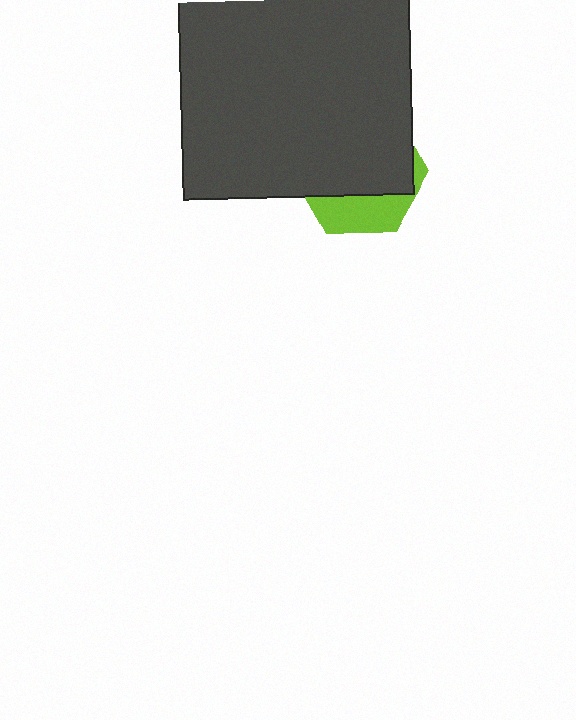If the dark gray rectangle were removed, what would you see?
You would see the complete lime hexagon.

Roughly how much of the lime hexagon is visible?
A small part of it is visible (roughly 30%).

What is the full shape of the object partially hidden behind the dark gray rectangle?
The partially hidden object is a lime hexagon.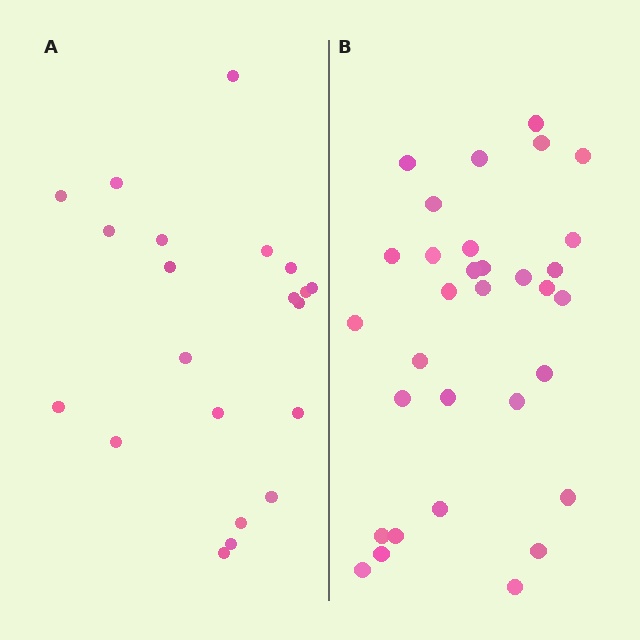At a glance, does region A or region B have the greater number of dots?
Region B (the right region) has more dots.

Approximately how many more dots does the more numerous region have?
Region B has roughly 12 or so more dots than region A.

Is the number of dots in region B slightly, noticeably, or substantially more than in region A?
Region B has substantially more. The ratio is roughly 1.5 to 1.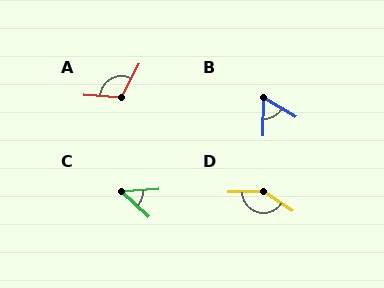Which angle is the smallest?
C, at approximately 46 degrees.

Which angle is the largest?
D, at approximately 145 degrees.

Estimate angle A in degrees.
Approximately 113 degrees.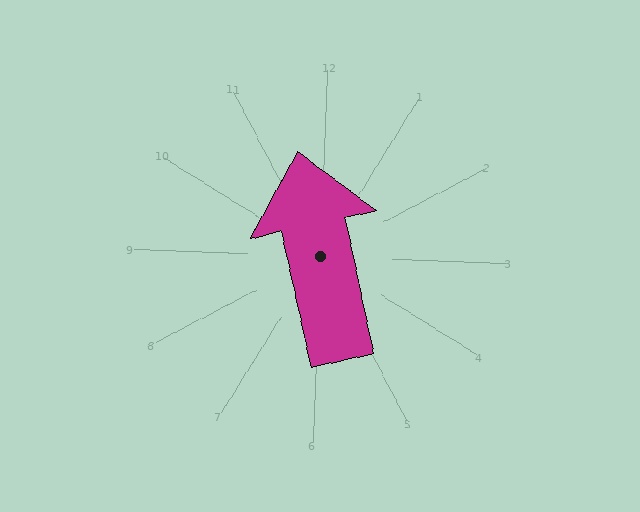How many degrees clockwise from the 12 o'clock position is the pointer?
Approximately 346 degrees.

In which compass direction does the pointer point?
North.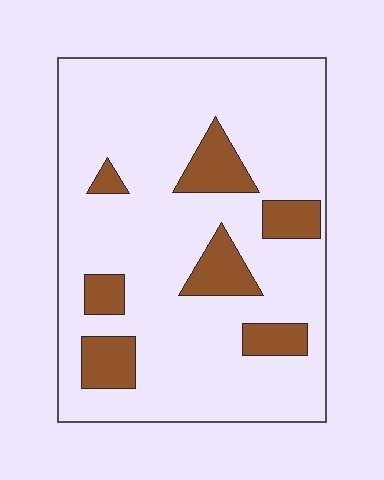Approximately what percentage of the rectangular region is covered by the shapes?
Approximately 15%.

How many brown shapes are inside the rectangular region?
7.